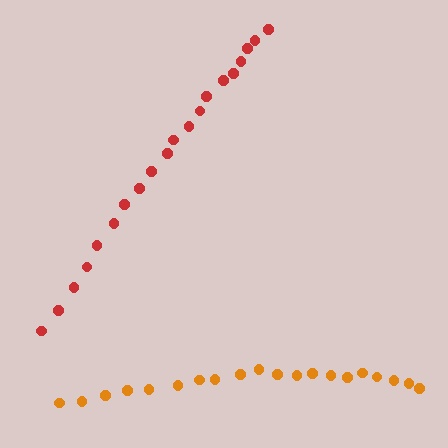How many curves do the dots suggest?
There are 2 distinct paths.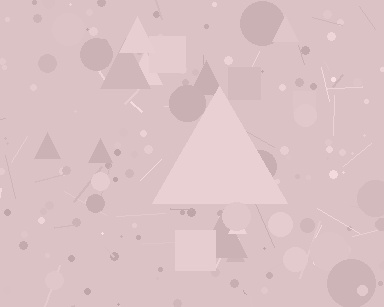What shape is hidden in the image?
A triangle is hidden in the image.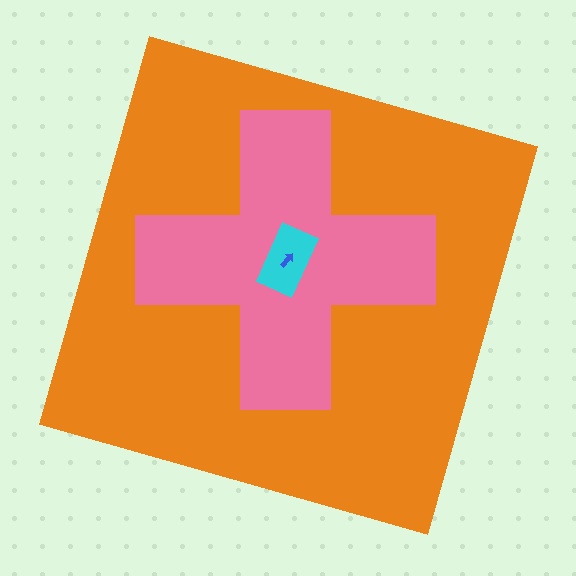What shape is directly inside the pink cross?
The cyan rectangle.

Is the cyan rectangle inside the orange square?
Yes.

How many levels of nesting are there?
4.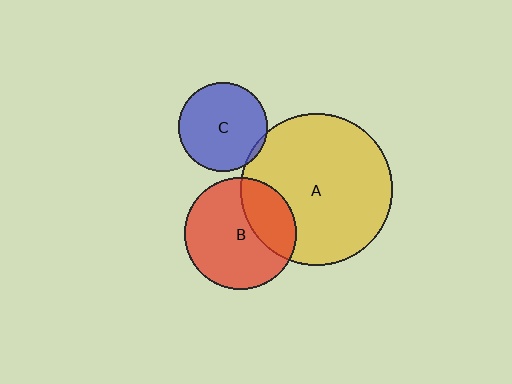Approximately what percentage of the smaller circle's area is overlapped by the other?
Approximately 30%.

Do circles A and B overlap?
Yes.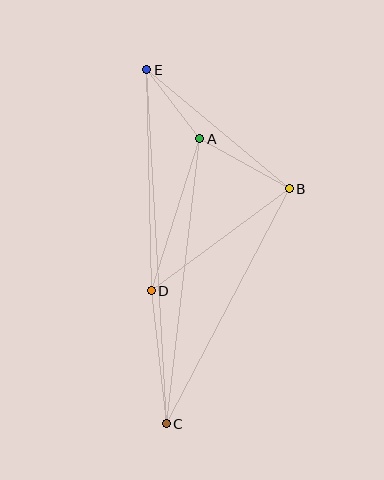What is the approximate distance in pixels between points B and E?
The distance between B and E is approximately 186 pixels.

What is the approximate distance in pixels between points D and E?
The distance between D and E is approximately 221 pixels.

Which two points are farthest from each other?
Points C and E are farthest from each other.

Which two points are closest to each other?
Points A and E are closest to each other.